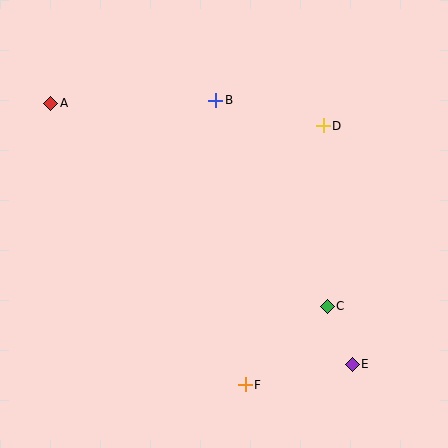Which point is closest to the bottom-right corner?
Point E is closest to the bottom-right corner.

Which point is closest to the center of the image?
Point B at (216, 101) is closest to the center.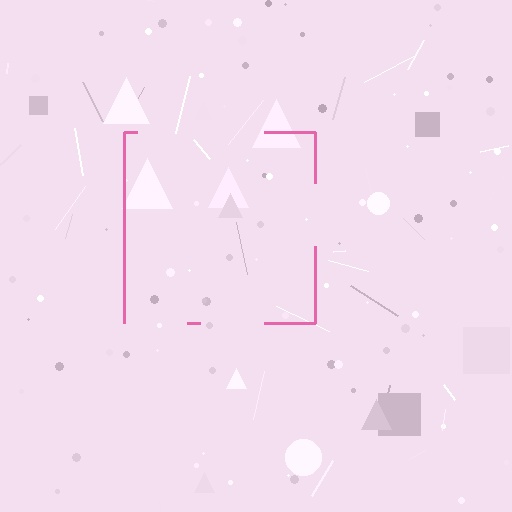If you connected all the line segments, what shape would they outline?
They would outline a square.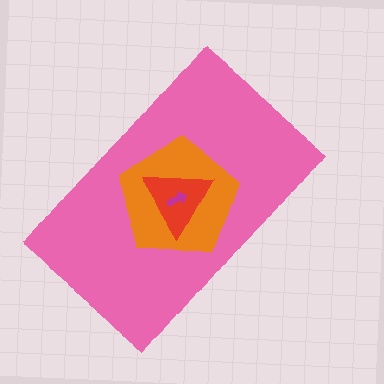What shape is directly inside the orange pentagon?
The red triangle.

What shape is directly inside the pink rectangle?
The orange pentagon.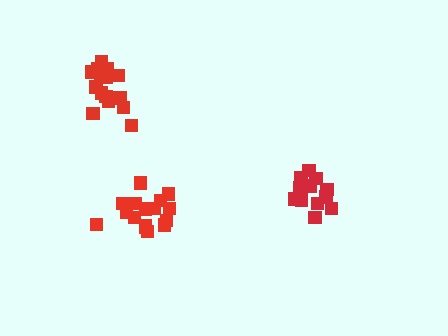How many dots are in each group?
Group 1: 15 dots, Group 2: 15 dots, Group 3: 16 dots (46 total).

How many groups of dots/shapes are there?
There are 3 groups.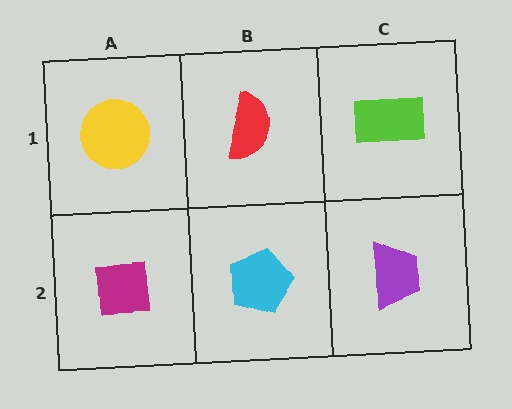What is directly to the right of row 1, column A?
A red semicircle.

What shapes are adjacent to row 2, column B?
A red semicircle (row 1, column B), a magenta square (row 2, column A), a purple trapezoid (row 2, column C).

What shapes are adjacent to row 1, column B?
A cyan pentagon (row 2, column B), a yellow circle (row 1, column A), a lime rectangle (row 1, column C).